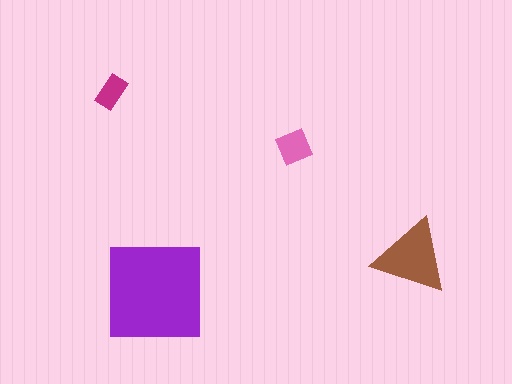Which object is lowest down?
The purple square is bottommost.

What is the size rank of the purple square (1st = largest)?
1st.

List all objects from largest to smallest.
The purple square, the brown triangle, the pink diamond, the magenta rectangle.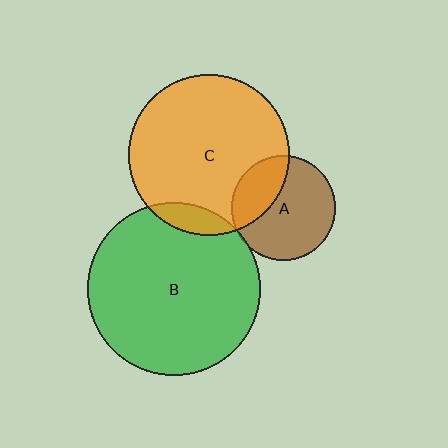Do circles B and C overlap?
Yes.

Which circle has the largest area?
Circle B (green).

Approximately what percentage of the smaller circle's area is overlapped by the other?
Approximately 10%.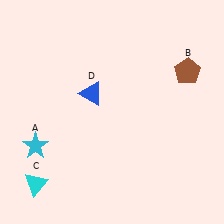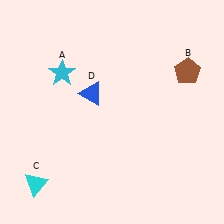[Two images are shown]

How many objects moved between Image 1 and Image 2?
1 object moved between the two images.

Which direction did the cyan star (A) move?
The cyan star (A) moved up.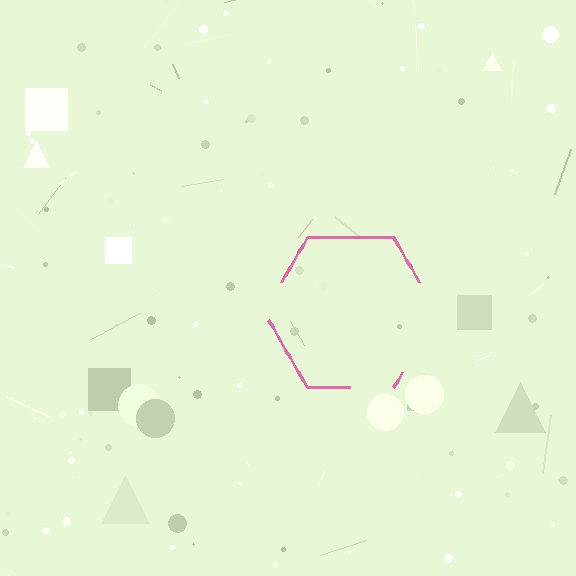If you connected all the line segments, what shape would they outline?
They would outline a hexagon.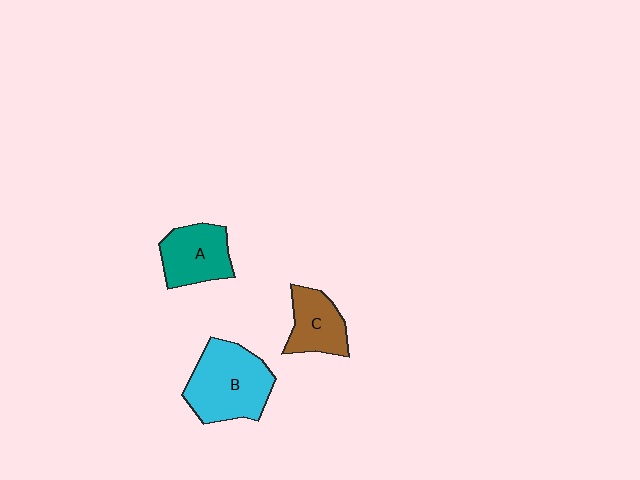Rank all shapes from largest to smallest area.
From largest to smallest: B (cyan), A (teal), C (brown).